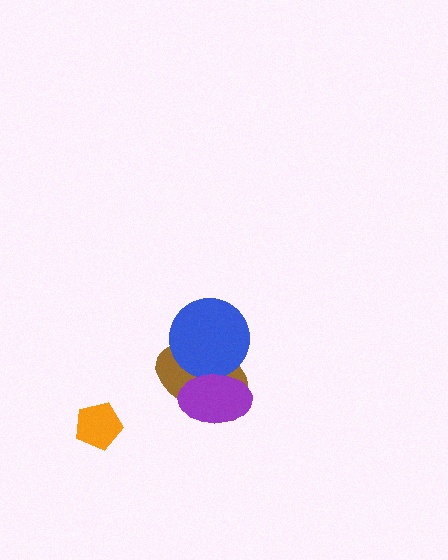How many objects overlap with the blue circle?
2 objects overlap with the blue circle.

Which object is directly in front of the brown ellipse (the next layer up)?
The blue circle is directly in front of the brown ellipse.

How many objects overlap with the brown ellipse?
2 objects overlap with the brown ellipse.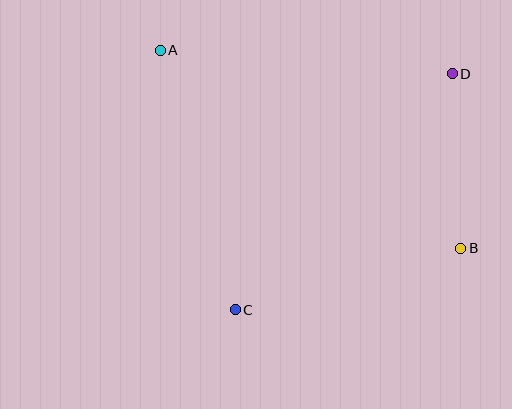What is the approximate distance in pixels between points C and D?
The distance between C and D is approximately 320 pixels.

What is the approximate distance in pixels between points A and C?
The distance between A and C is approximately 270 pixels.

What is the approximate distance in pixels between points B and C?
The distance between B and C is approximately 233 pixels.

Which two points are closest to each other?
Points B and D are closest to each other.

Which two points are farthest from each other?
Points A and B are farthest from each other.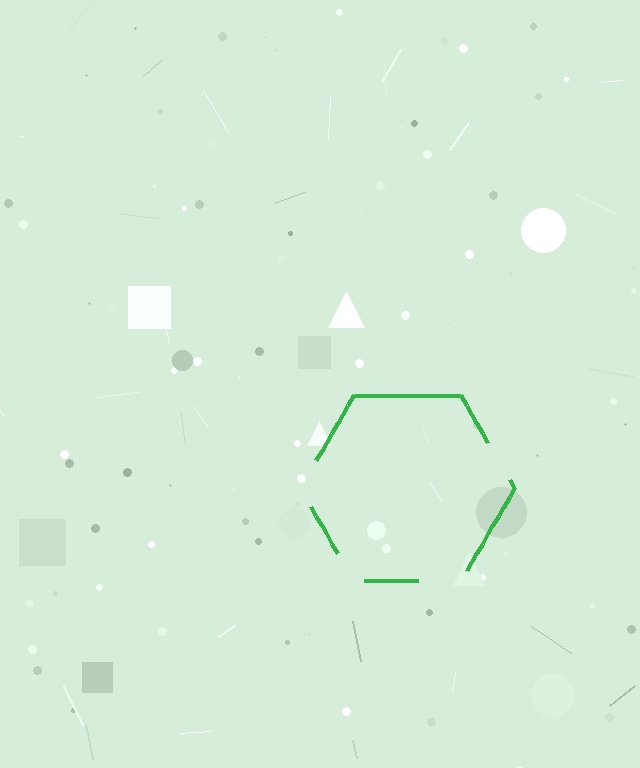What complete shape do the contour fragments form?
The contour fragments form a hexagon.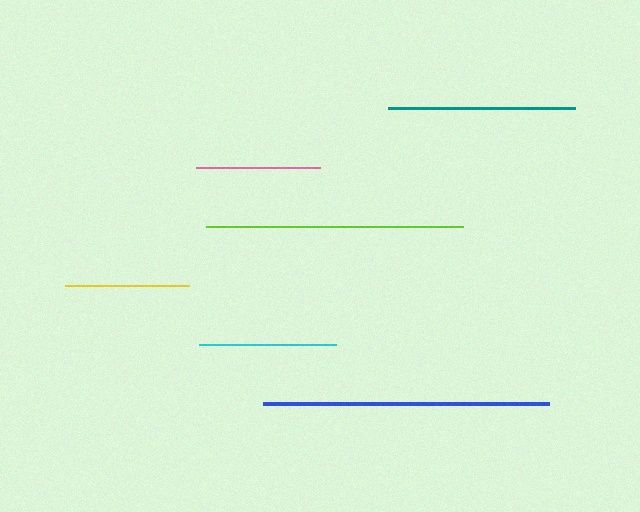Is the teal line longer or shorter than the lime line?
The lime line is longer than the teal line.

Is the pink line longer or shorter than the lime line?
The lime line is longer than the pink line.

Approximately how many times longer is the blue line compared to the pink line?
The blue line is approximately 2.3 times the length of the pink line.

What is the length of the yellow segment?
The yellow segment is approximately 123 pixels long.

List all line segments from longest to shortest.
From longest to shortest: blue, lime, teal, cyan, pink, yellow.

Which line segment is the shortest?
The yellow line is the shortest at approximately 123 pixels.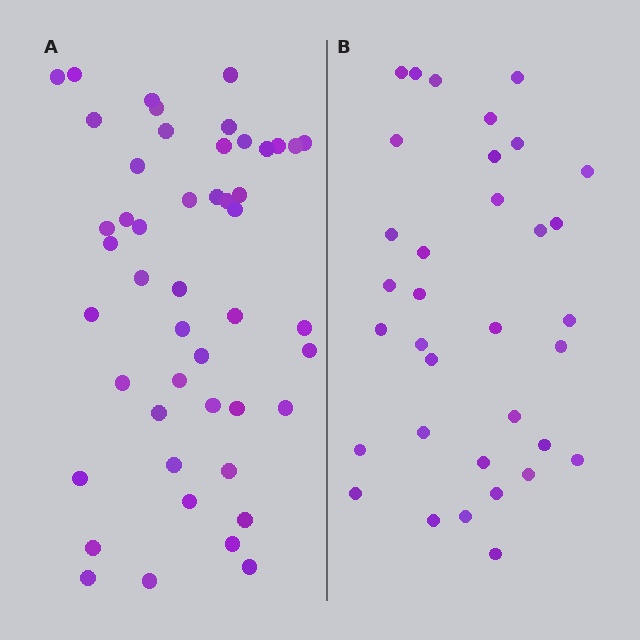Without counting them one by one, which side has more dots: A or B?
Region A (the left region) has more dots.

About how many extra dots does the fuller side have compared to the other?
Region A has approximately 15 more dots than region B.